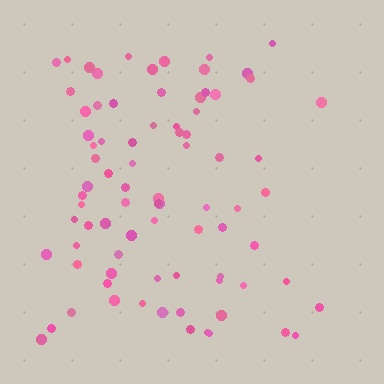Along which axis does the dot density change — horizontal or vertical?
Horizontal.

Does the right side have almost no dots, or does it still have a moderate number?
Still a moderate number, just noticeably fewer than the left.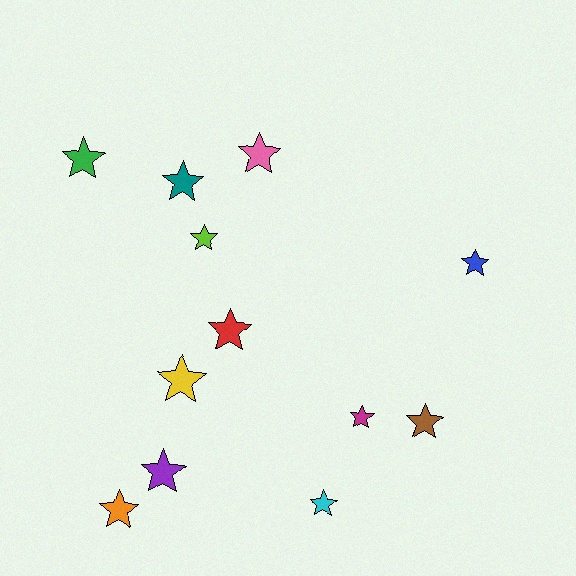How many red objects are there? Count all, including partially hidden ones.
There is 1 red object.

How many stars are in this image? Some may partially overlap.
There are 12 stars.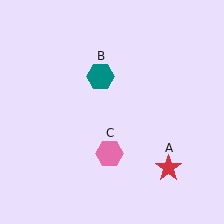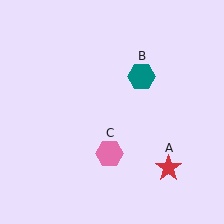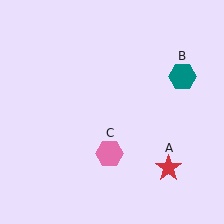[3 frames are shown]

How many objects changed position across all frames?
1 object changed position: teal hexagon (object B).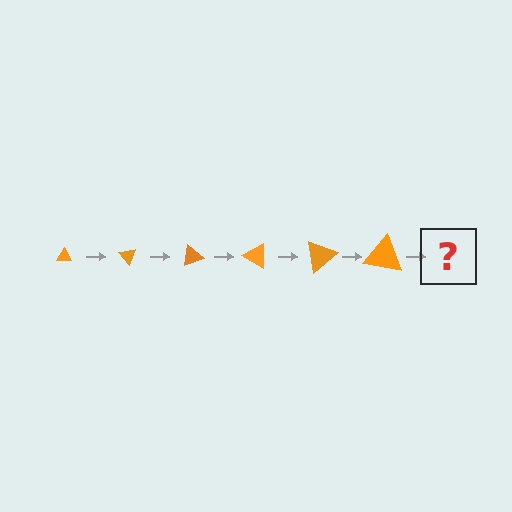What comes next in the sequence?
The next element should be a triangle, larger than the previous one and rotated 300 degrees from the start.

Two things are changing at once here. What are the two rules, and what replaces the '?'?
The two rules are that the triangle grows larger each step and it rotates 50 degrees each step. The '?' should be a triangle, larger than the previous one and rotated 300 degrees from the start.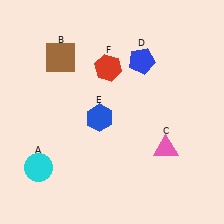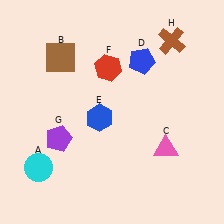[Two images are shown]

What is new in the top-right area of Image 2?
A brown cross (H) was added in the top-right area of Image 2.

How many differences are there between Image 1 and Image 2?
There are 2 differences between the two images.